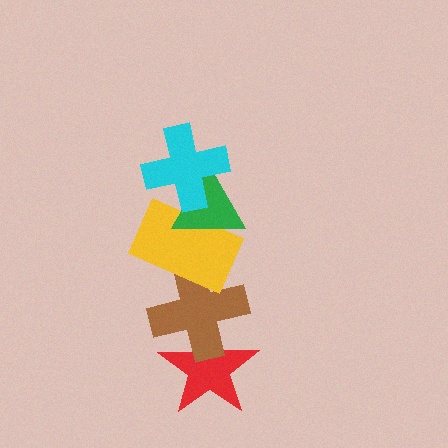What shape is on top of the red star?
The brown cross is on top of the red star.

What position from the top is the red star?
The red star is 5th from the top.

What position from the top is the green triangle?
The green triangle is 2nd from the top.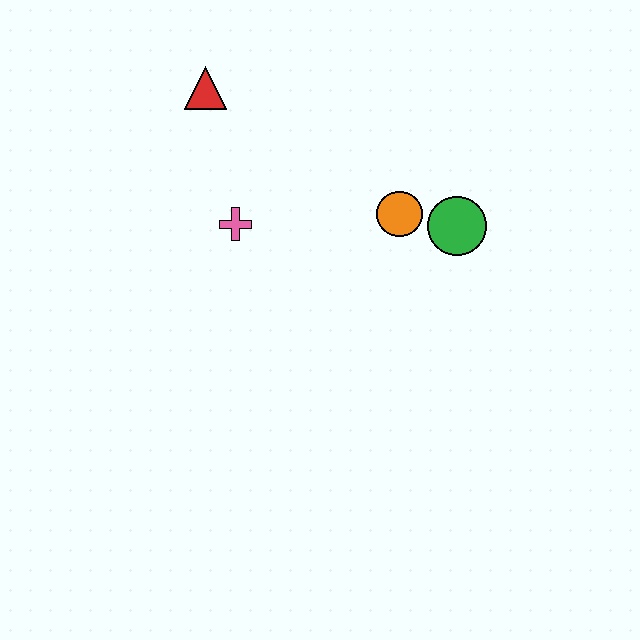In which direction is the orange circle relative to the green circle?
The orange circle is to the left of the green circle.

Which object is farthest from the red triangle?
The green circle is farthest from the red triangle.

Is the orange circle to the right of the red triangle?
Yes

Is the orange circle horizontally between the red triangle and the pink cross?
No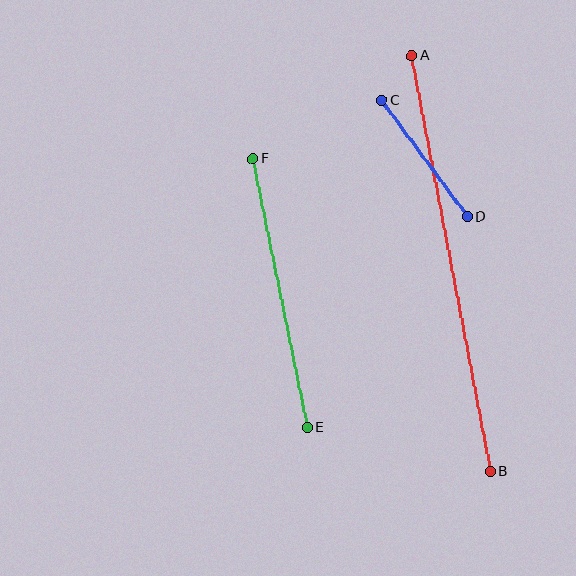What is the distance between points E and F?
The distance is approximately 274 pixels.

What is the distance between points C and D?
The distance is approximately 145 pixels.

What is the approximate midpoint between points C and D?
The midpoint is at approximately (424, 159) pixels.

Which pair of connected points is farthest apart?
Points A and B are farthest apart.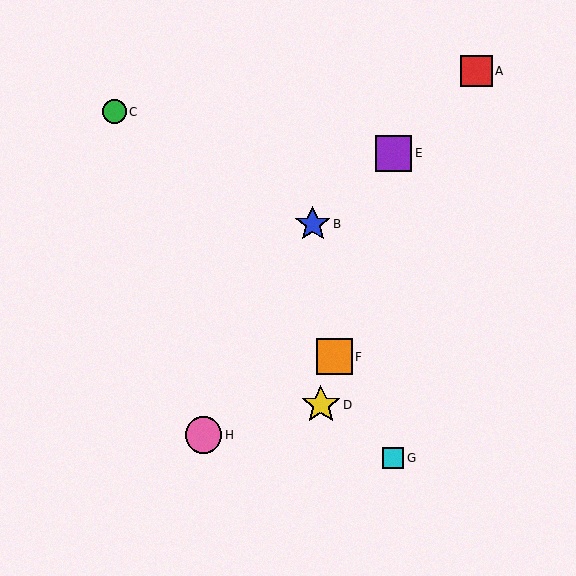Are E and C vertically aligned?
No, E is at x≈393 and C is at x≈114.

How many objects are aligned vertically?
2 objects (E, G) are aligned vertically.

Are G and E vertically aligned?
Yes, both are at x≈393.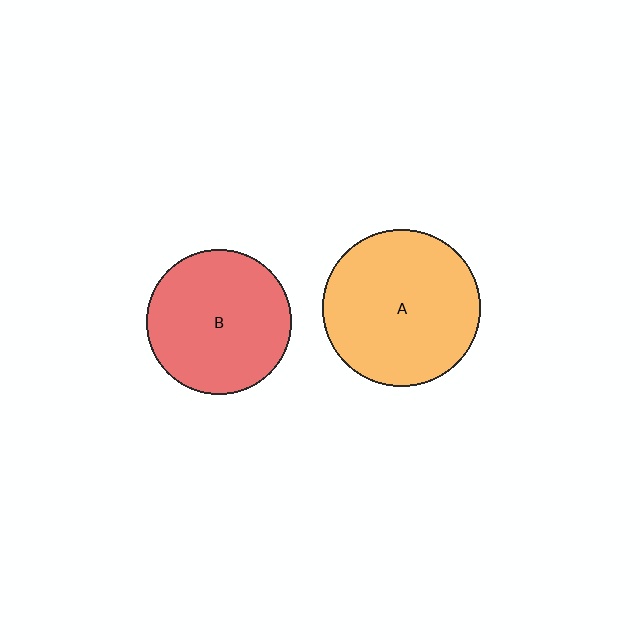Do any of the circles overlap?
No, none of the circles overlap.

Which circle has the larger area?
Circle A (orange).